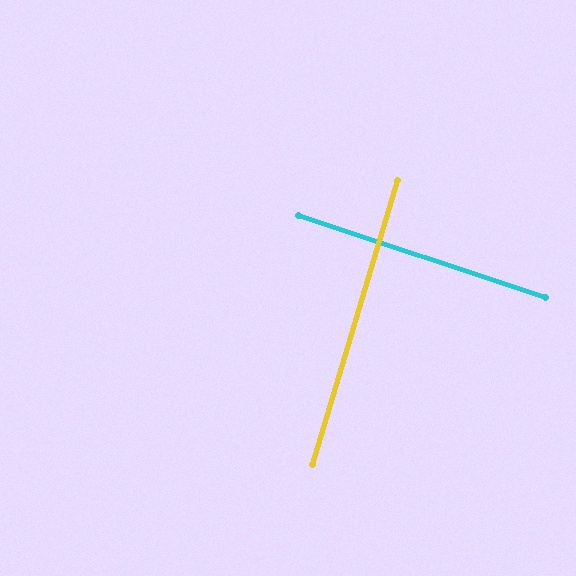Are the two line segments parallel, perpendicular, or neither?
Perpendicular — they meet at approximately 88°.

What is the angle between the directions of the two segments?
Approximately 88 degrees.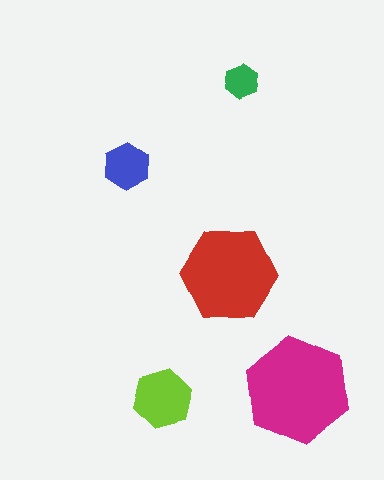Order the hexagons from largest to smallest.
the magenta one, the red one, the lime one, the blue one, the green one.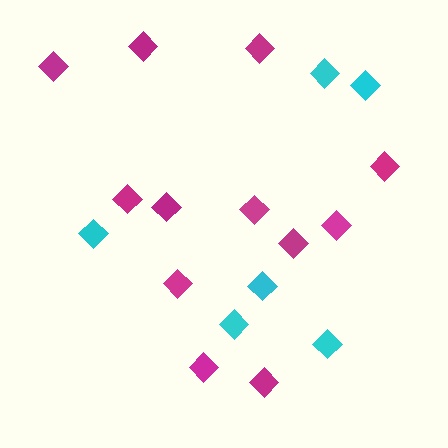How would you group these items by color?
There are 2 groups: one group of cyan diamonds (6) and one group of magenta diamonds (12).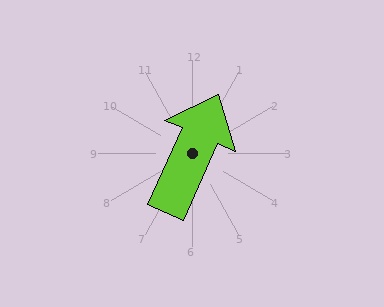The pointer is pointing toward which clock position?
Roughly 1 o'clock.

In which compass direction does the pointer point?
Northeast.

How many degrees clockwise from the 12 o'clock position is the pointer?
Approximately 24 degrees.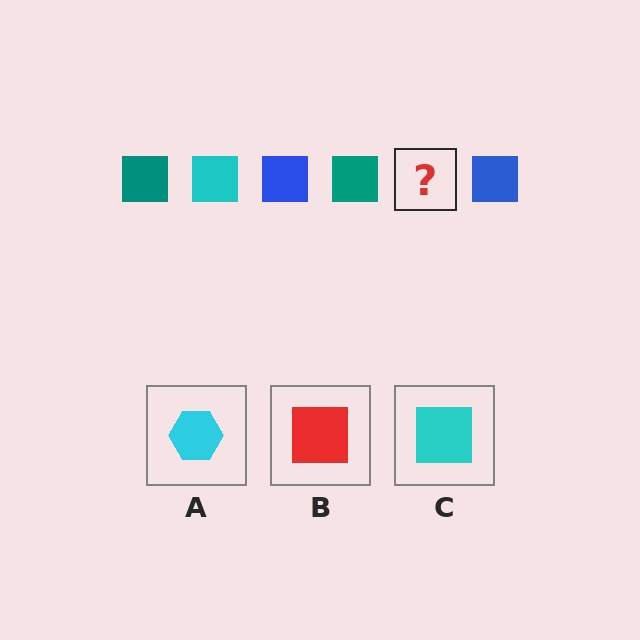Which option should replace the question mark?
Option C.